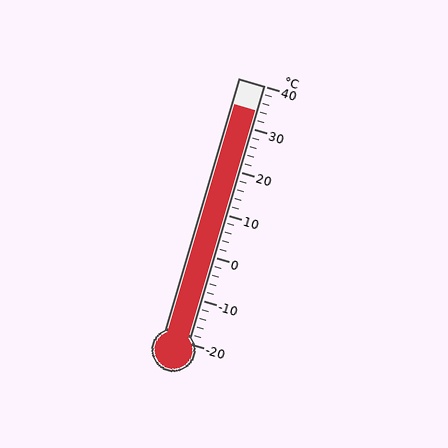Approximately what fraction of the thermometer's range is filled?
The thermometer is filled to approximately 90% of its range.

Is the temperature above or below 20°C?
The temperature is above 20°C.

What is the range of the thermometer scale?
The thermometer scale ranges from -20°C to 40°C.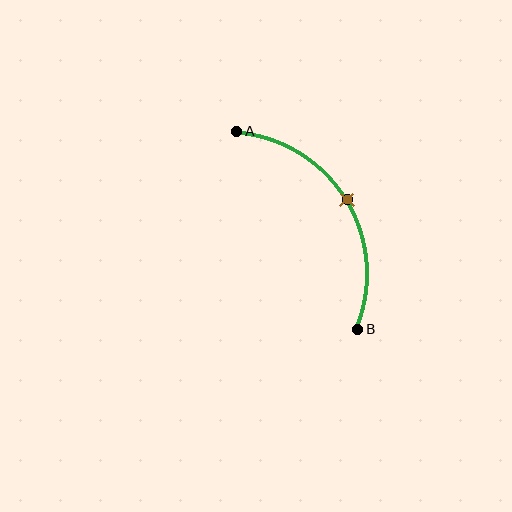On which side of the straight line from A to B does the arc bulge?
The arc bulges to the right of the straight line connecting A and B.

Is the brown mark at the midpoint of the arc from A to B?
Yes. The brown mark lies on the arc at equal arc-length from both A and B — it is the arc midpoint.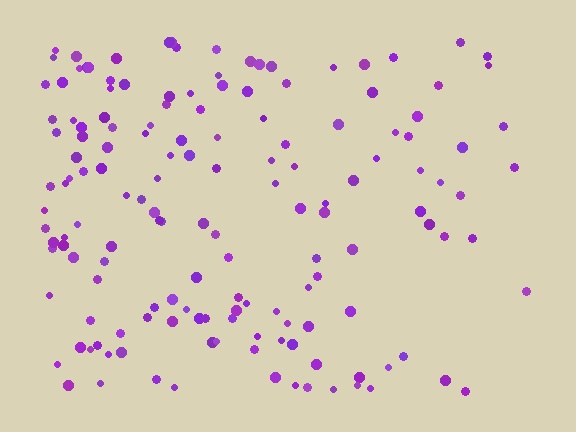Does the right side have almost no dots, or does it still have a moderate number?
Still a moderate number, just noticeably fewer than the left.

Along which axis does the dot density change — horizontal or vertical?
Horizontal.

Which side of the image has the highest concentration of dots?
The left.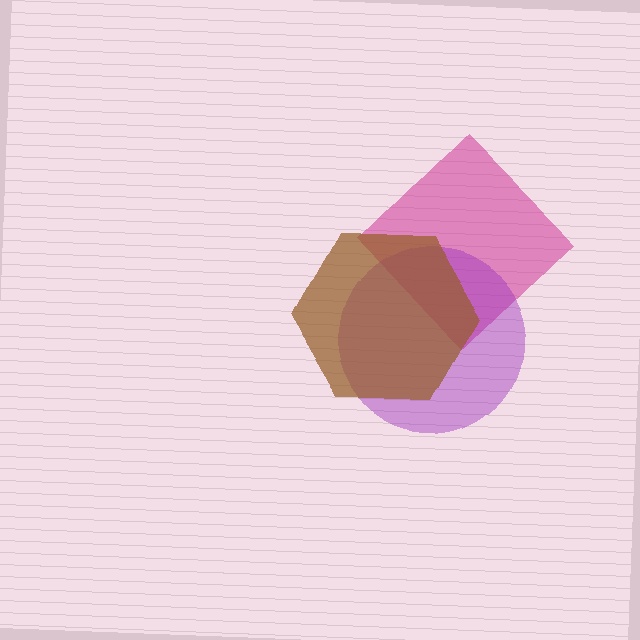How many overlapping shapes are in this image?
There are 3 overlapping shapes in the image.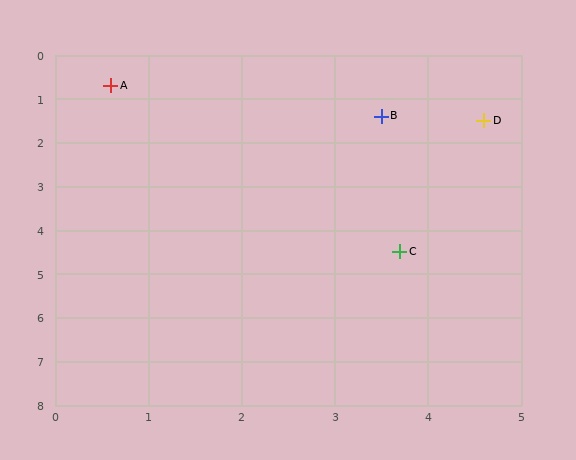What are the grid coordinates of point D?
Point D is at approximately (4.6, 1.5).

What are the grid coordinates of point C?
Point C is at approximately (3.7, 4.5).